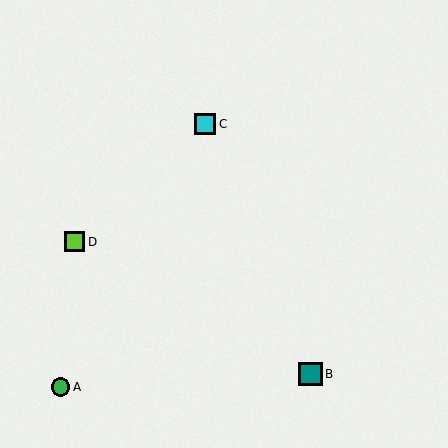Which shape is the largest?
The teal square (labeled B) is the largest.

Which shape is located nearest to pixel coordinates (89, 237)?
The lime square (labeled D) at (75, 242) is nearest to that location.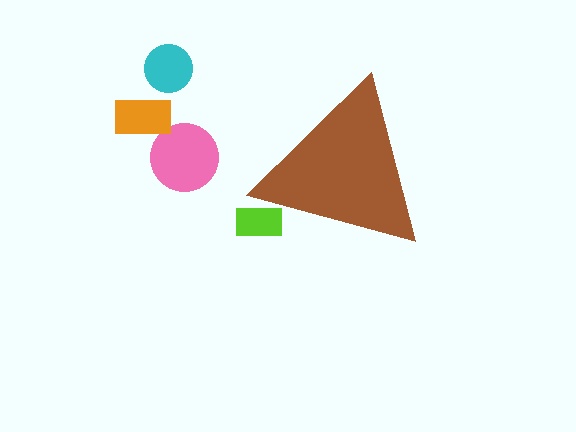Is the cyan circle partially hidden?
No, the cyan circle is fully visible.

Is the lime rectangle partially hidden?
Yes, the lime rectangle is partially hidden behind the brown triangle.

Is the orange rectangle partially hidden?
No, the orange rectangle is fully visible.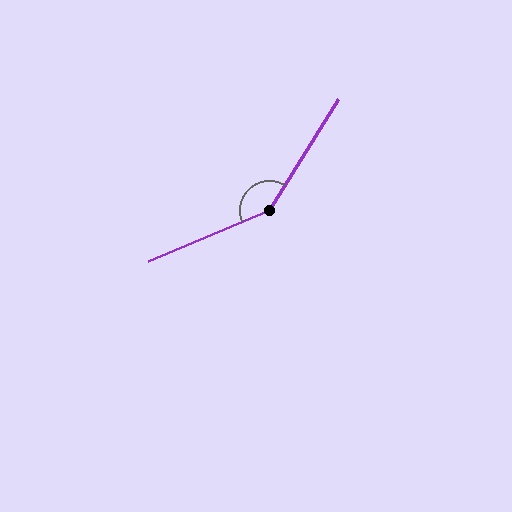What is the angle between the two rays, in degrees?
Approximately 145 degrees.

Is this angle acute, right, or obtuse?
It is obtuse.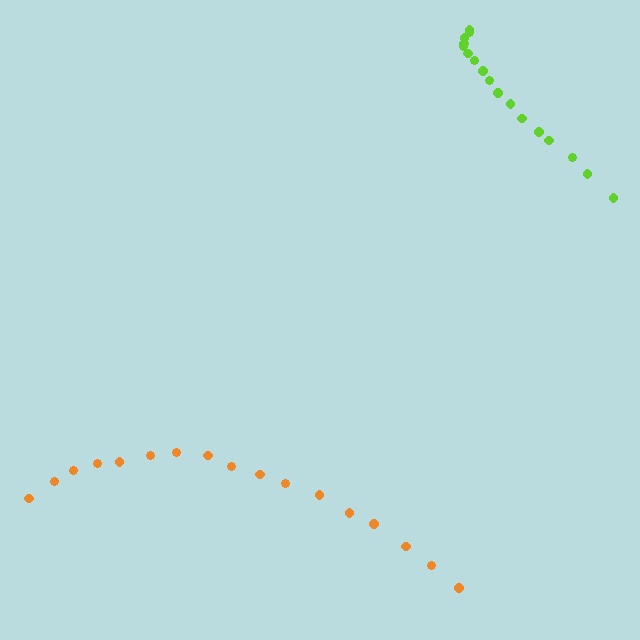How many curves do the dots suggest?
There are 2 distinct paths.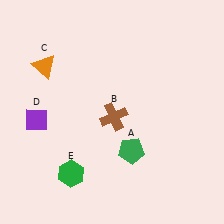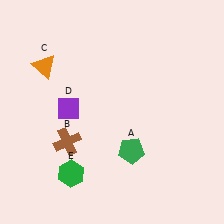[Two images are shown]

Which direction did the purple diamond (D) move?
The purple diamond (D) moved right.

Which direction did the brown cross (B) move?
The brown cross (B) moved left.